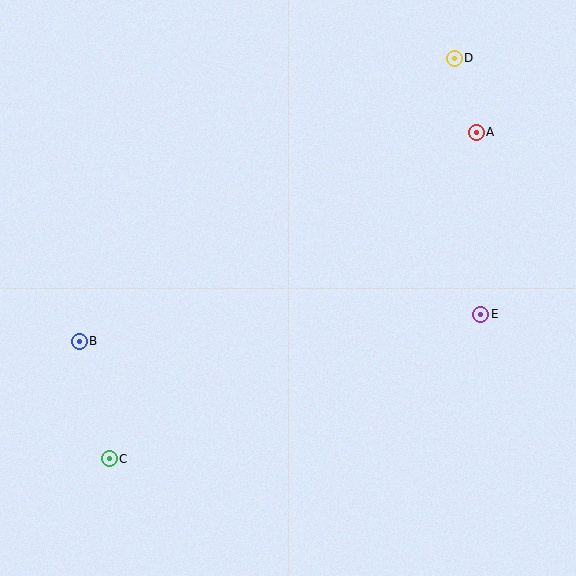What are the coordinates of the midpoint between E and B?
The midpoint between E and B is at (280, 328).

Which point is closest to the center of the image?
Point E at (481, 314) is closest to the center.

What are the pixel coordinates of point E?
Point E is at (481, 314).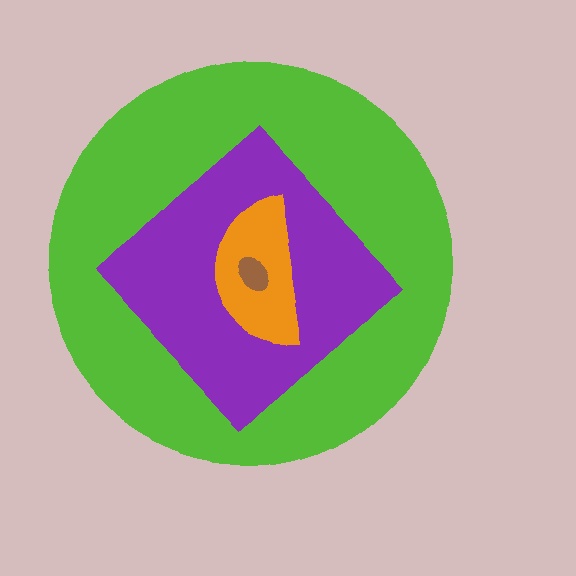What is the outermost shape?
The lime circle.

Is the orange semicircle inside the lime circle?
Yes.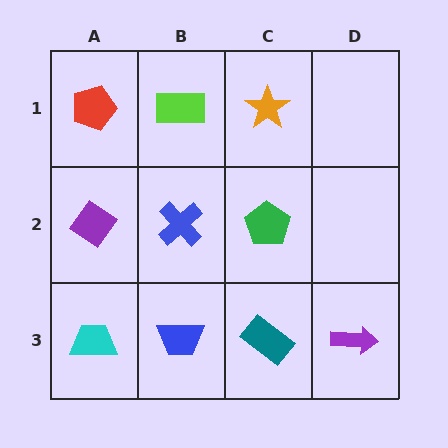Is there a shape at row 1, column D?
No, that cell is empty.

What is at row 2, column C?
A green pentagon.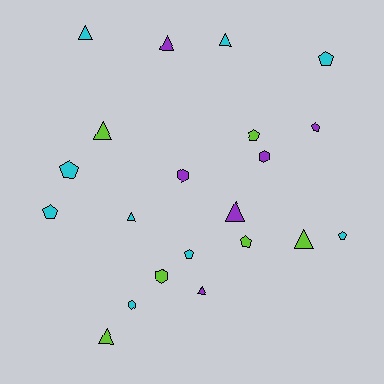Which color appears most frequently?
Cyan, with 9 objects.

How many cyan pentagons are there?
There are 5 cyan pentagons.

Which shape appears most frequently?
Triangle, with 9 objects.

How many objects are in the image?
There are 21 objects.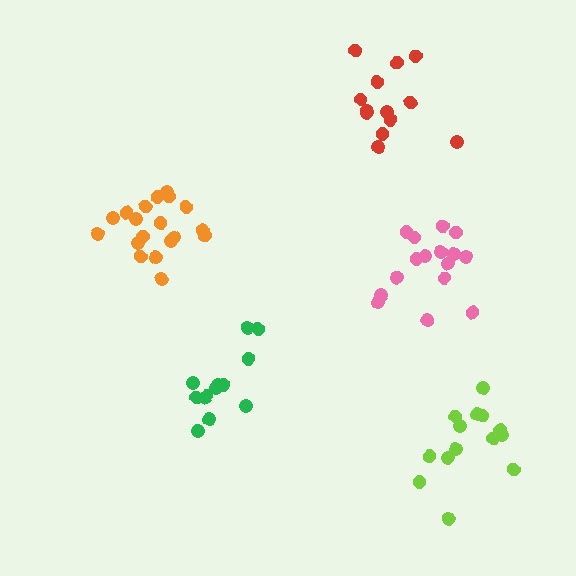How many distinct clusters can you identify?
There are 5 distinct clusters.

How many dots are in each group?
Group 1: 19 dots, Group 2: 14 dots, Group 3: 13 dots, Group 4: 13 dots, Group 5: 16 dots (75 total).